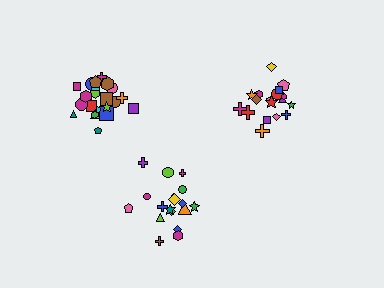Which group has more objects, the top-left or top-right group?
The top-left group.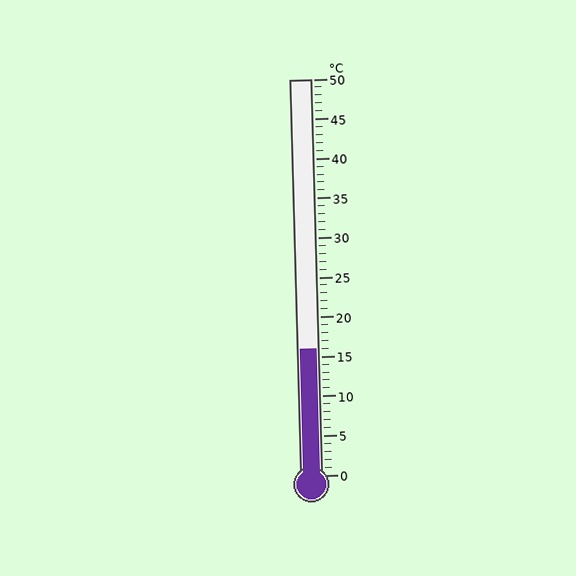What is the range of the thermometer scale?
The thermometer scale ranges from 0°C to 50°C.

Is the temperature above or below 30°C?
The temperature is below 30°C.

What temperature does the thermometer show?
The thermometer shows approximately 16°C.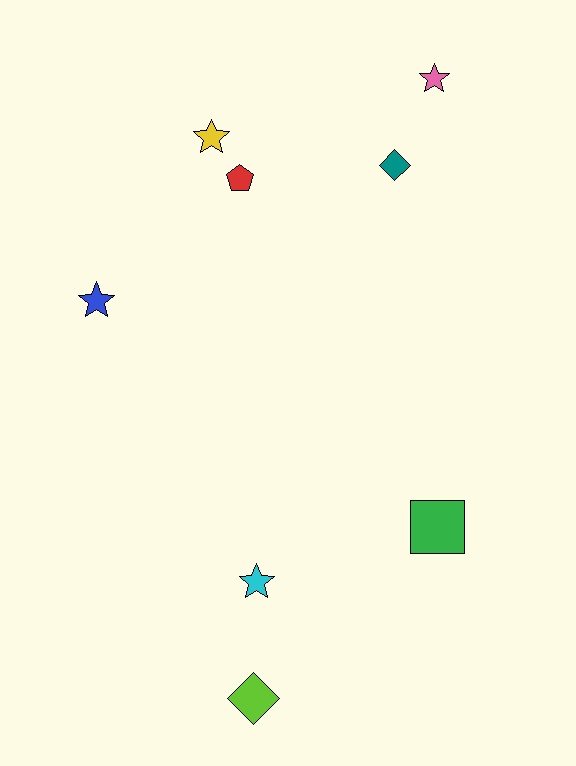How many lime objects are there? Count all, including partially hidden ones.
There is 1 lime object.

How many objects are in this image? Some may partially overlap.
There are 8 objects.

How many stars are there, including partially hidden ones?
There are 4 stars.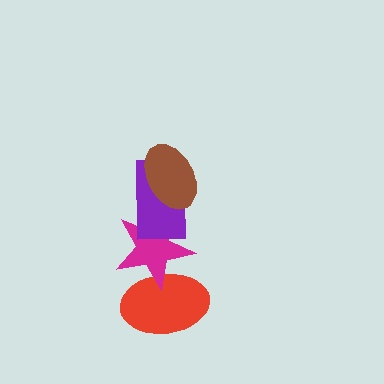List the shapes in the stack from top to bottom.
From top to bottom: the brown ellipse, the purple rectangle, the magenta star, the red ellipse.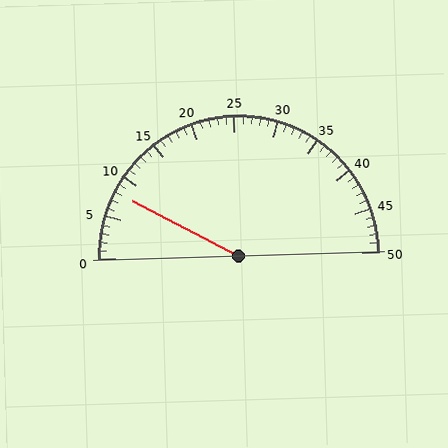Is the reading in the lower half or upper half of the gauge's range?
The reading is in the lower half of the range (0 to 50).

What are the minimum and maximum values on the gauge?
The gauge ranges from 0 to 50.